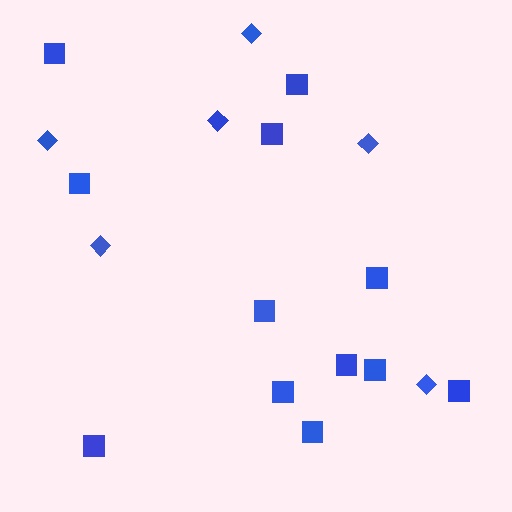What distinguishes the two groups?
There are 2 groups: one group of diamonds (6) and one group of squares (12).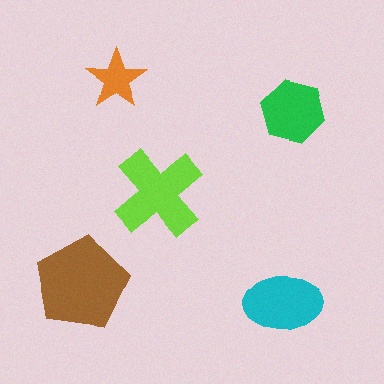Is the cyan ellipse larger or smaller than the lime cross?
Smaller.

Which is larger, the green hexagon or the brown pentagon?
The brown pentagon.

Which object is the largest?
The brown pentagon.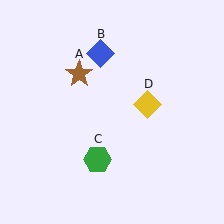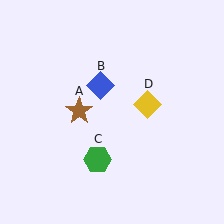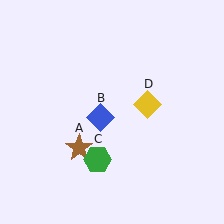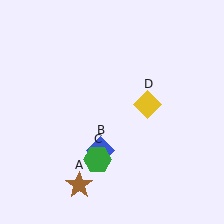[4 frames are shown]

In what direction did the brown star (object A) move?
The brown star (object A) moved down.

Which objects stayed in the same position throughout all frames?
Green hexagon (object C) and yellow diamond (object D) remained stationary.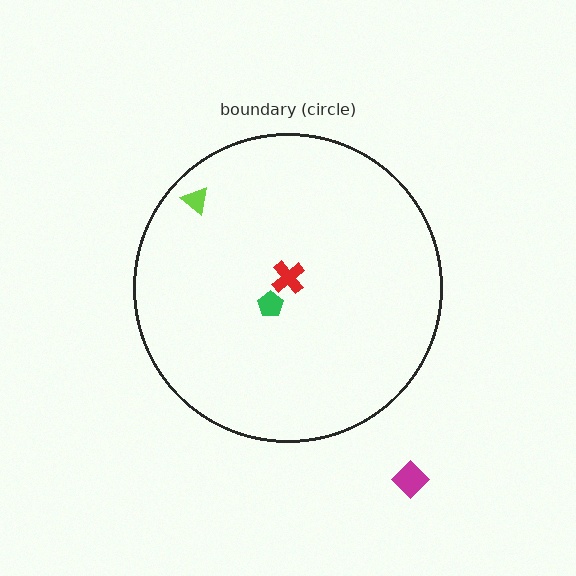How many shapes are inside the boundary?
3 inside, 1 outside.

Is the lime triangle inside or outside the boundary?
Inside.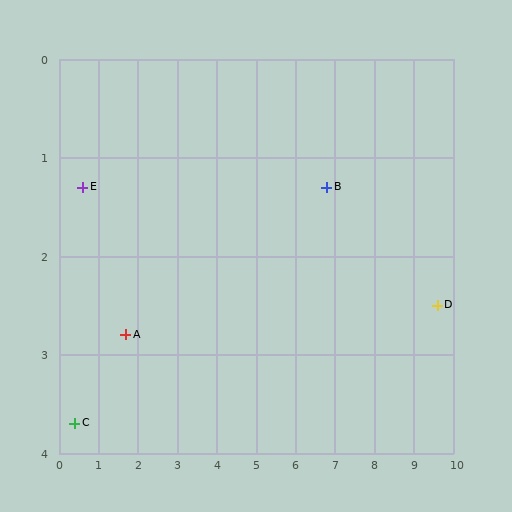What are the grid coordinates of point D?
Point D is at approximately (9.6, 2.5).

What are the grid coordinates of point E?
Point E is at approximately (0.6, 1.3).